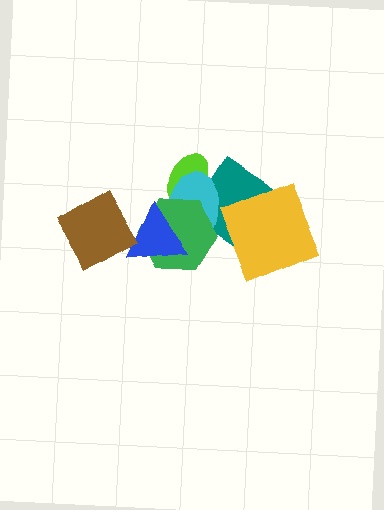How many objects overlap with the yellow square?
1 object overlaps with the yellow square.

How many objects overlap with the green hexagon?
4 objects overlap with the green hexagon.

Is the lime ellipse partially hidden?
Yes, it is partially covered by another shape.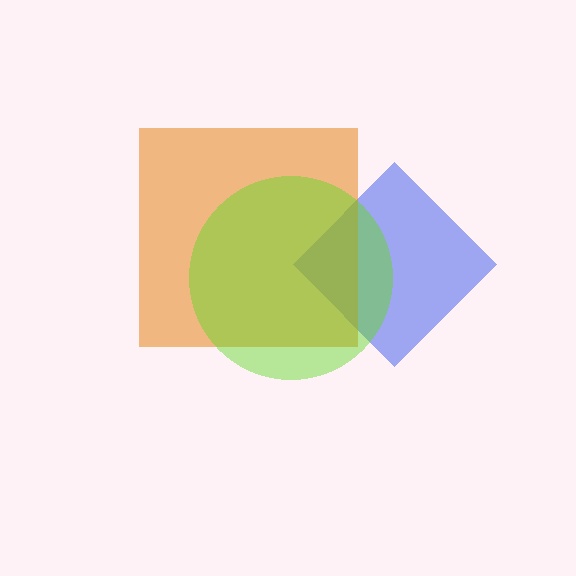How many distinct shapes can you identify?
There are 3 distinct shapes: a blue diamond, an orange square, a lime circle.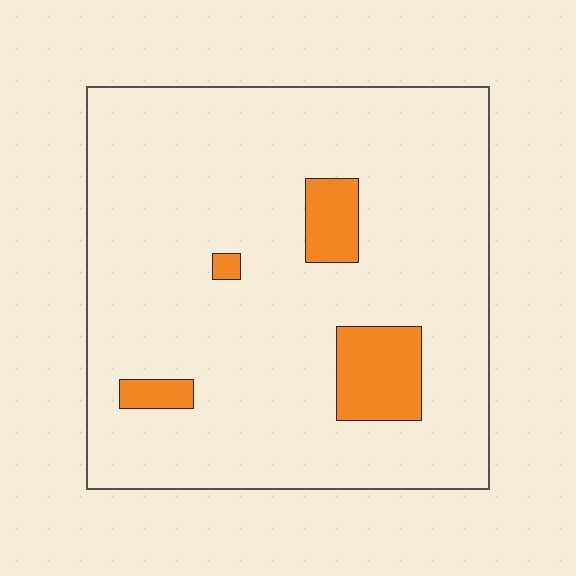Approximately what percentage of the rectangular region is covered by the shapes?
Approximately 10%.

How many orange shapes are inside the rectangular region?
4.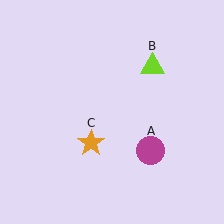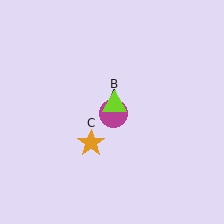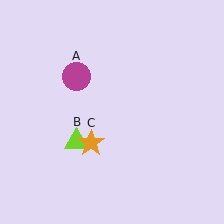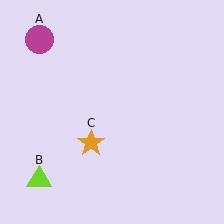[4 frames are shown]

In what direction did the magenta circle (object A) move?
The magenta circle (object A) moved up and to the left.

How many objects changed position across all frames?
2 objects changed position: magenta circle (object A), lime triangle (object B).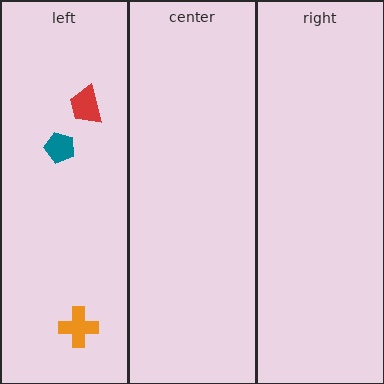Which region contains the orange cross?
The left region.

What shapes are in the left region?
The red trapezoid, the orange cross, the teal pentagon.